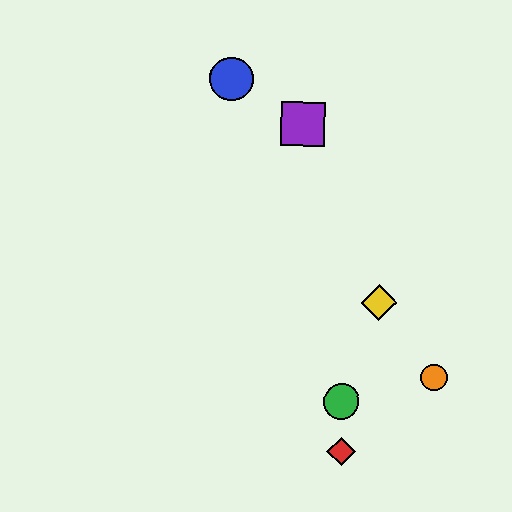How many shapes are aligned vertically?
2 shapes (the red diamond, the green circle) are aligned vertically.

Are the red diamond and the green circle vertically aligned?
Yes, both are at x≈341.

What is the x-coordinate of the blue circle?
The blue circle is at x≈232.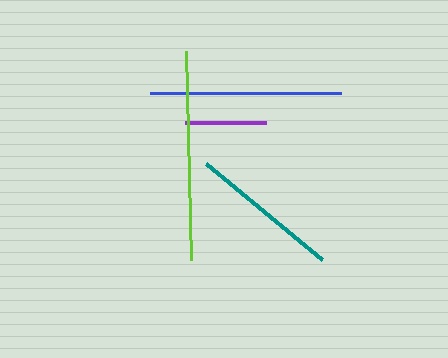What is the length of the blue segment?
The blue segment is approximately 191 pixels long.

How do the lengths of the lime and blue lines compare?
The lime and blue lines are approximately the same length.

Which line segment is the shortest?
The purple line is the shortest at approximately 81 pixels.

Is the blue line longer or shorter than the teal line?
The blue line is longer than the teal line.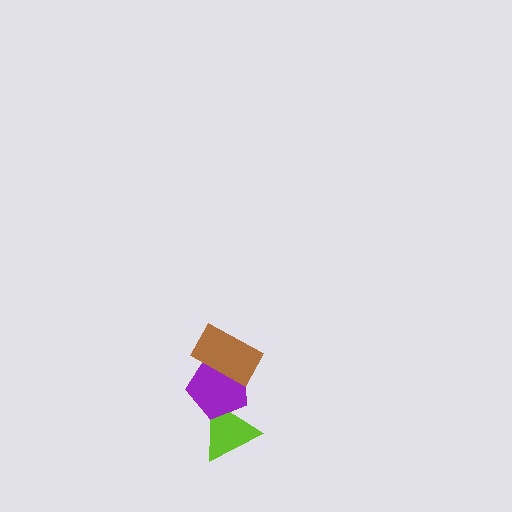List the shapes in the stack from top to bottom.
From top to bottom: the brown rectangle, the purple pentagon, the lime triangle.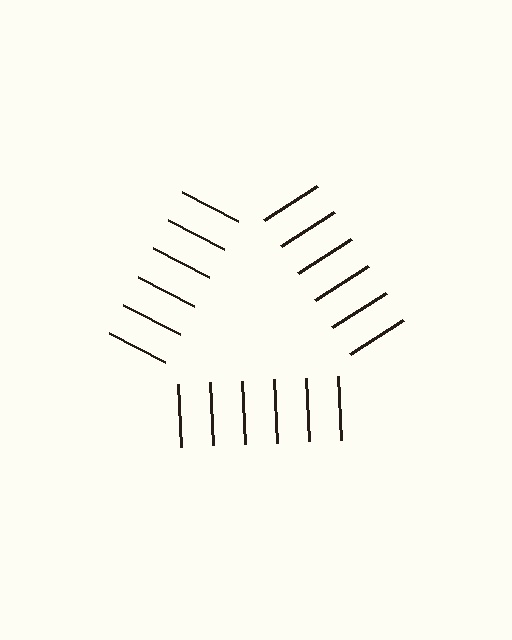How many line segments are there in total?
18 — 6 along each of the 3 edges.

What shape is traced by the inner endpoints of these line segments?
An illusory triangle — the line segments terminate on its edges but no continuous stroke is drawn.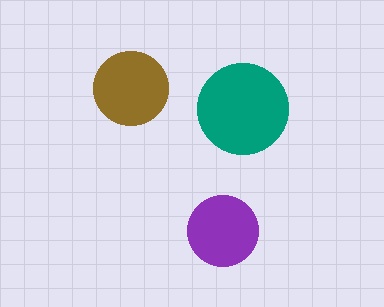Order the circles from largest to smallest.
the teal one, the brown one, the purple one.